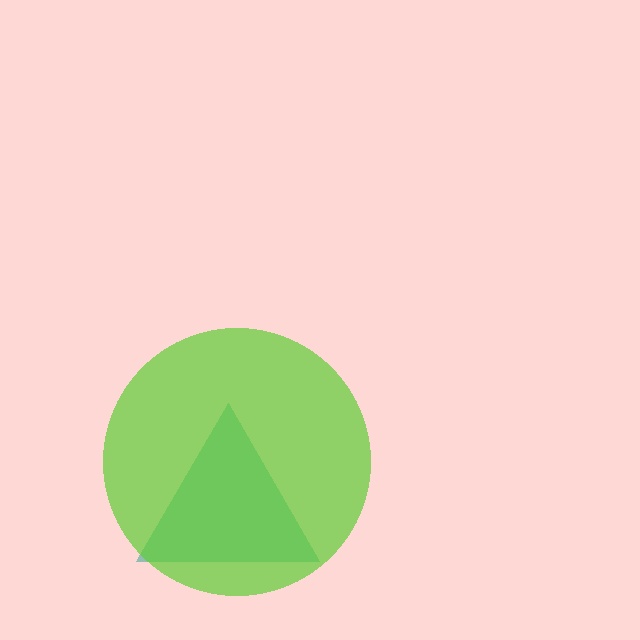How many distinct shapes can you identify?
There are 2 distinct shapes: a teal triangle, a lime circle.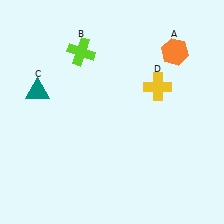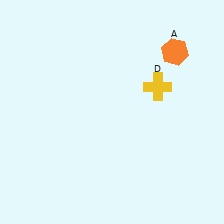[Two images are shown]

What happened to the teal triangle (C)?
The teal triangle (C) was removed in Image 2. It was in the top-left area of Image 1.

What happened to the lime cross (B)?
The lime cross (B) was removed in Image 2. It was in the top-left area of Image 1.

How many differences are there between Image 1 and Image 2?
There are 2 differences between the two images.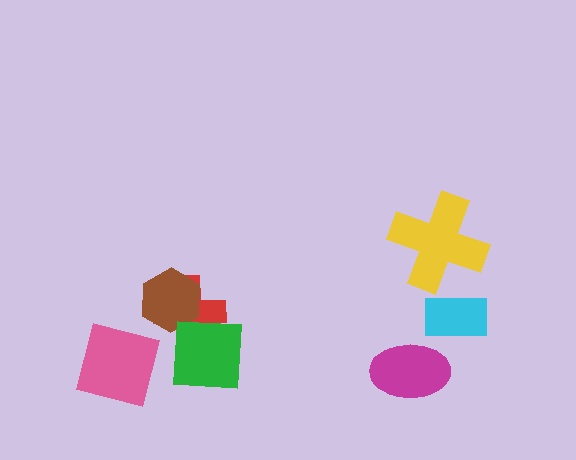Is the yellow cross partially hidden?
No, no other shape covers it.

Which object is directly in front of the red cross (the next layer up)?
The brown hexagon is directly in front of the red cross.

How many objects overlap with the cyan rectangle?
0 objects overlap with the cyan rectangle.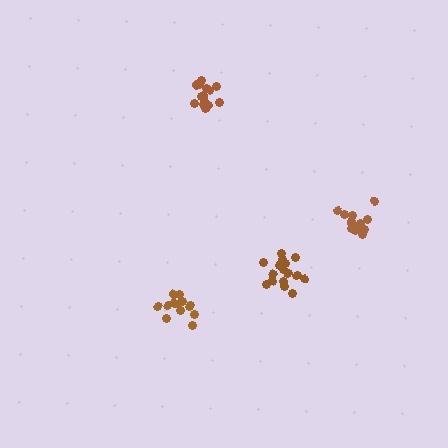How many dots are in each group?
Group 1: 17 dots, Group 2: 14 dots, Group 3: 14 dots, Group 4: 16 dots (61 total).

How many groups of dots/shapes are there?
There are 4 groups.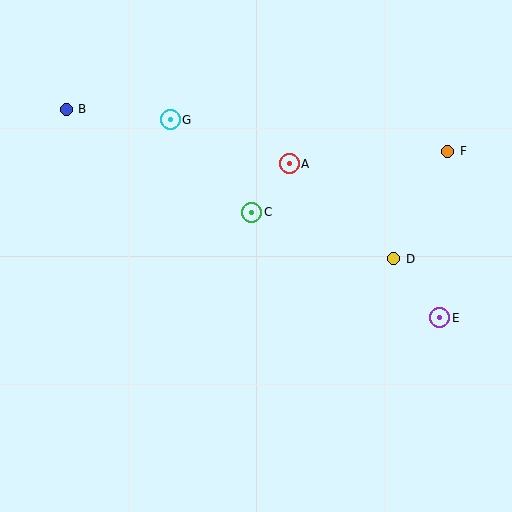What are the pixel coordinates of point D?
Point D is at (394, 259).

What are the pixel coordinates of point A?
Point A is at (289, 164).